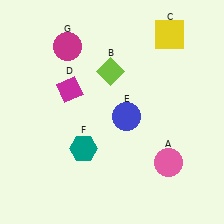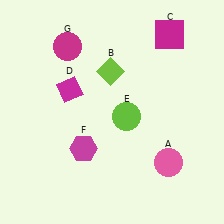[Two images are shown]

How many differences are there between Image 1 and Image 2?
There are 3 differences between the two images.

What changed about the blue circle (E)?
In Image 1, E is blue. In Image 2, it changed to lime.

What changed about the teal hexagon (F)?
In Image 1, F is teal. In Image 2, it changed to magenta.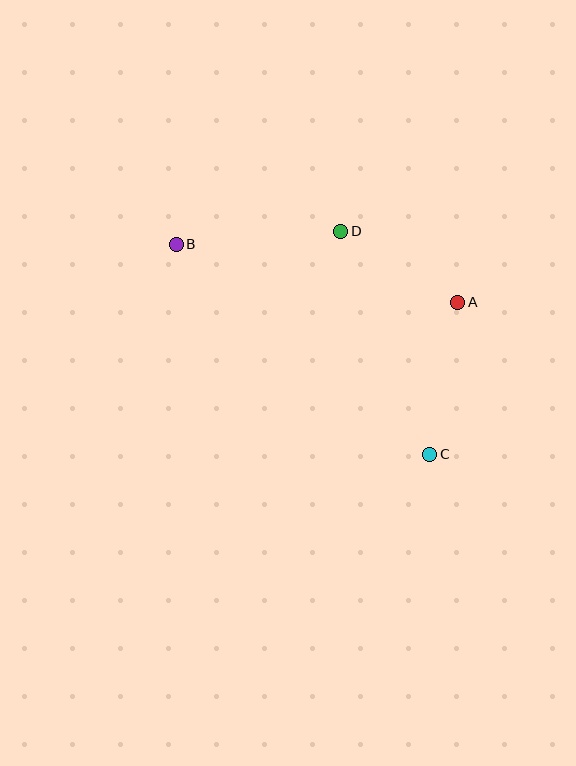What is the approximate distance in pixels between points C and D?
The distance between C and D is approximately 240 pixels.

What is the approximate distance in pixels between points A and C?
The distance between A and C is approximately 155 pixels.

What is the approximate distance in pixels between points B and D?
The distance between B and D is approximately 165 pixels.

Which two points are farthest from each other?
Points B and C are farthest from each other.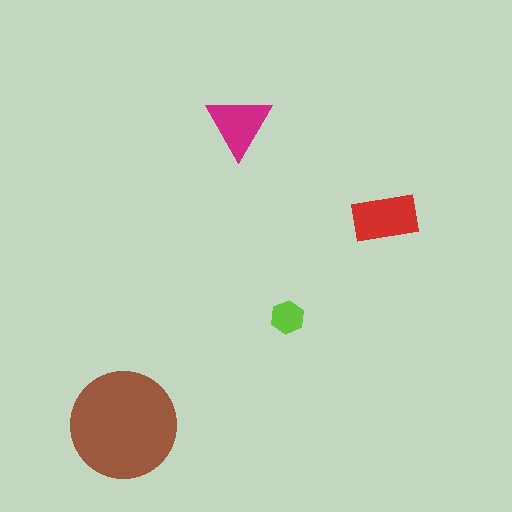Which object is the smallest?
The lime hexagon.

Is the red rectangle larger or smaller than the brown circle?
Smaller.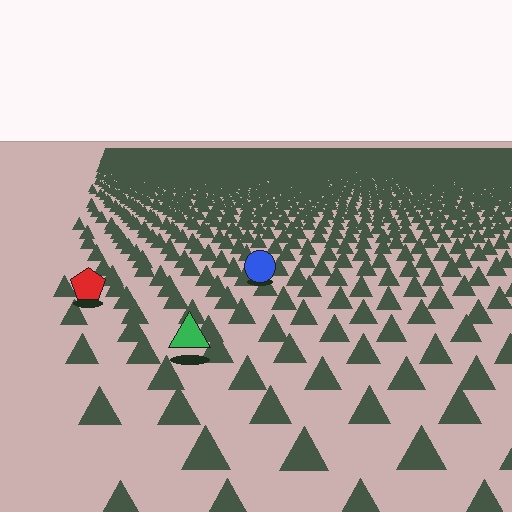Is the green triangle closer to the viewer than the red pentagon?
Yes. The green triangle is closer — you can tell from the texture gradient: the ground texture is coarser near it.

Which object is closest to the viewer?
The green triangle is closest. The texture marks near it are larger and more spread out.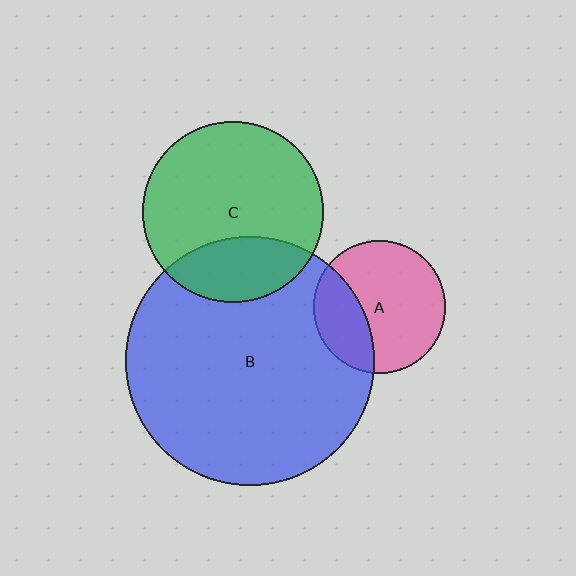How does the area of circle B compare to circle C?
Approximately 1.9 times.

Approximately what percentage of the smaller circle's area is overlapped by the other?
Approximately 25%.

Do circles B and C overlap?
Yes.